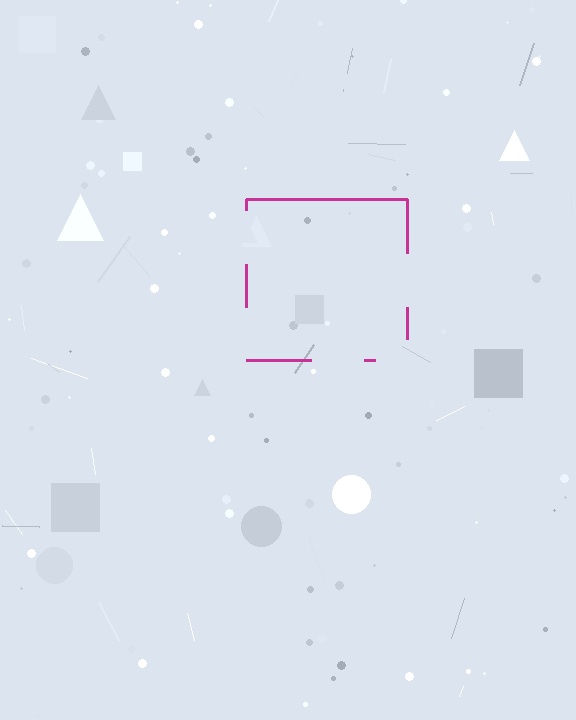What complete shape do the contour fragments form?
The contour fragments form a square.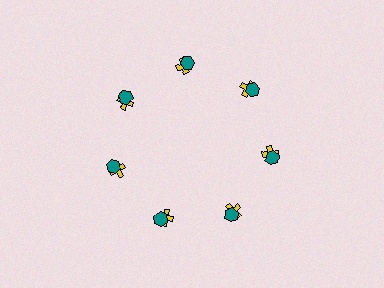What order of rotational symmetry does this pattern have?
This pattern has 7-fold rotational symmetry.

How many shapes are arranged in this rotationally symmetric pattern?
There are 14 shapes, arranged in 7 groups of 2.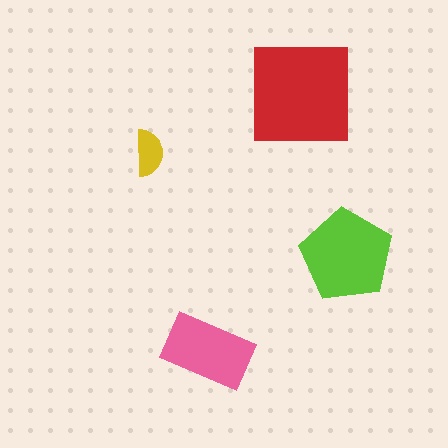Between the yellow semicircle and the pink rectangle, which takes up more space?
The pink rectangle.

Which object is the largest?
The red square.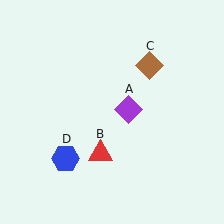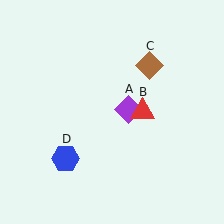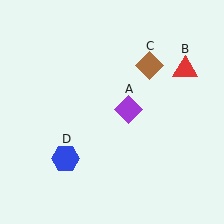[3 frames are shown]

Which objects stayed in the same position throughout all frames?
Purple diamond (object A) and brown diamond (object C) and blue hexagon (object D) remained stationary.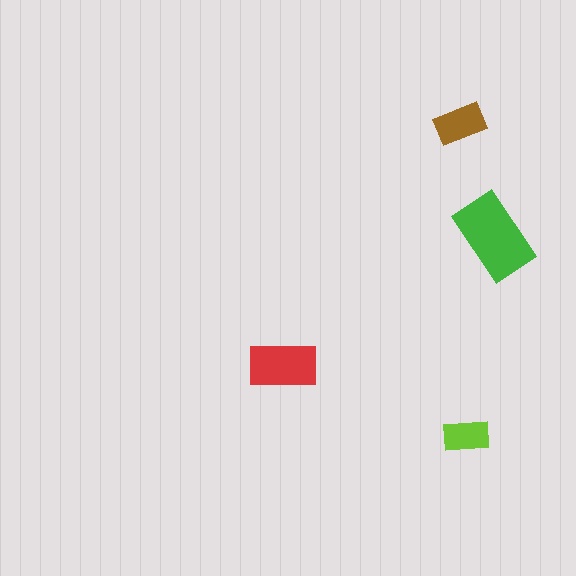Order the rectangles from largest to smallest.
the green one, the red one, the brown one, the lime one.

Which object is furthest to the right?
The green rectangle is rightmost.